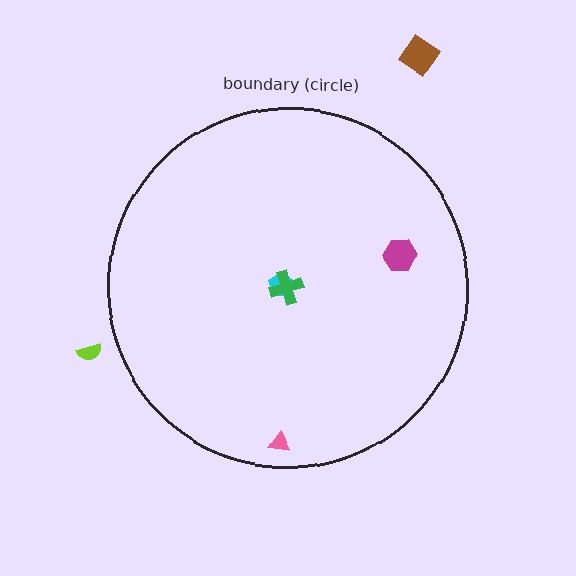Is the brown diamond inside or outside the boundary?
Outside.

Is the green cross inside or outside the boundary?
Inside.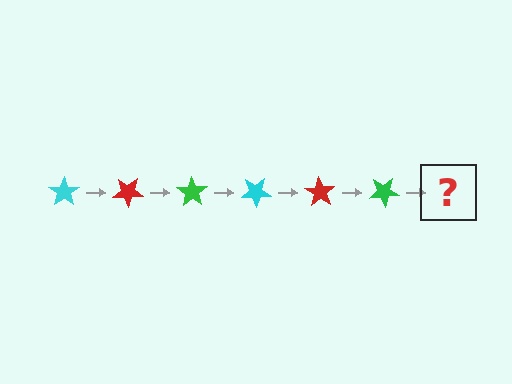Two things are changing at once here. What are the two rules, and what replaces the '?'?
The two rules are that it rotates 35 degrees each step and the color cycles through cyan, red, and green. The '?' should be a cyan star, rotated 210 degrees from the start.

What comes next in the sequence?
The next element should be a cyan star, rotated 210 degrees from the start.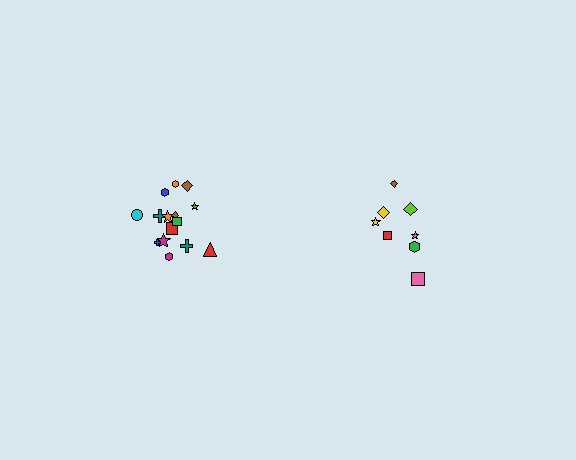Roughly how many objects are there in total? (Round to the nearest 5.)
Roughly 25 objects in total.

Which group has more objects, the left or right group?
The left group.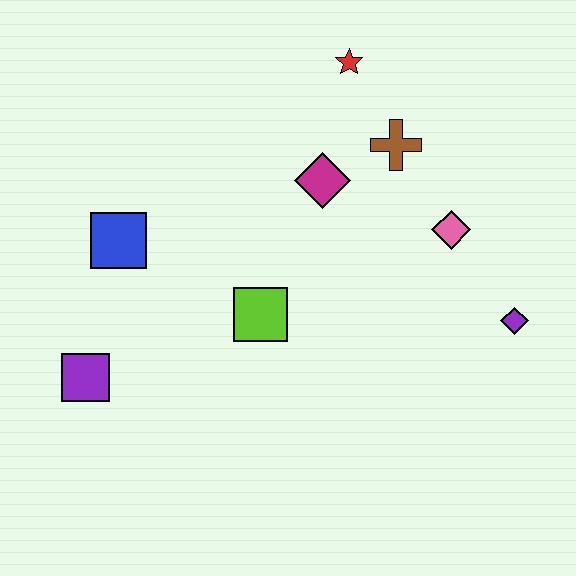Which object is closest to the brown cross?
The magenta diamond is closest to the brown cross.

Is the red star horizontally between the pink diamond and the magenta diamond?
Yes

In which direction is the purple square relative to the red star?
The purple square is below the red star.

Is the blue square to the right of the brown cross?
No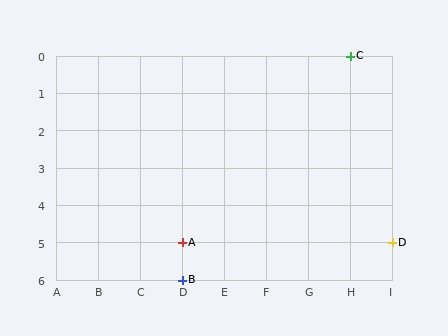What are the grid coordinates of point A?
Point A is at grid coordinates (D, 5).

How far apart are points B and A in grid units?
Points B and A are 1 row apart.